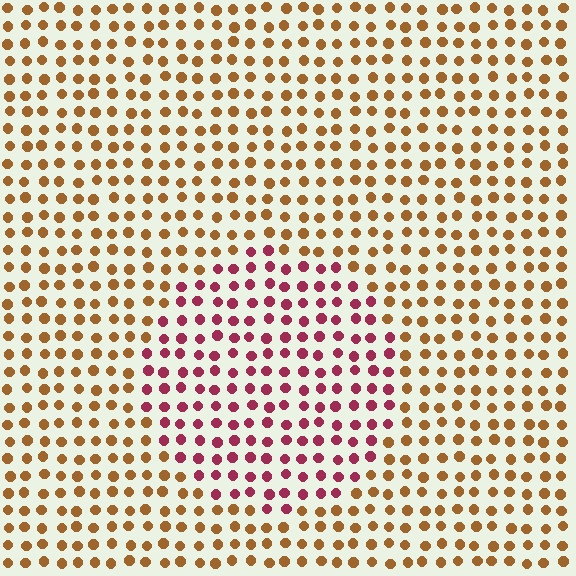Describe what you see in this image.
The image is filled with small brown elements in a uniform arrangement. A circle-shaped region is visible where the elements are tinted to a slightly different hue, forming a subtle color boundary.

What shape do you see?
I see a circle.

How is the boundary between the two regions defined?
The boundary is defined purely by a slight shift in hue (about 51 degrees). Spacing, size, and orientation are identical on both sides.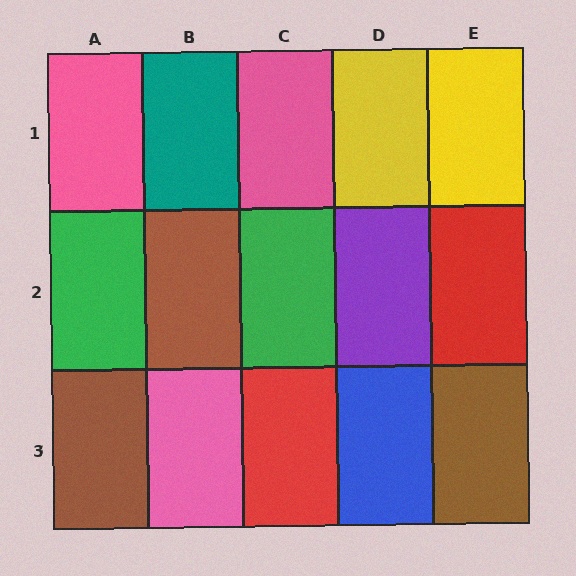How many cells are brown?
3 cells are brown.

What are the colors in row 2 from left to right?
Green, brown, green, purple, red.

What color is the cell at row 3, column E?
Brown.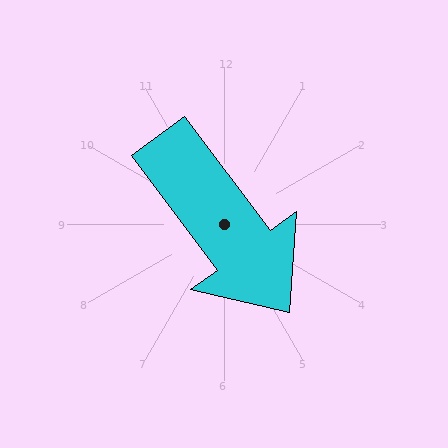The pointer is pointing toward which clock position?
Roughly 5 o'clock.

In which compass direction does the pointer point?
Southeast.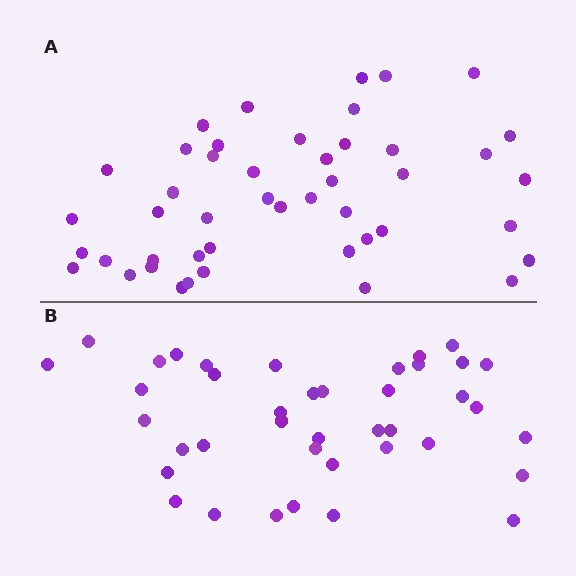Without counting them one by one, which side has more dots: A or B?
Region A (the top region) has more dots.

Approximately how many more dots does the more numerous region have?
Region A has about 6 more dots than region B.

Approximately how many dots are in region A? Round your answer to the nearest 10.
About 50 dots. (The exact count is 46, which rounds to 50.)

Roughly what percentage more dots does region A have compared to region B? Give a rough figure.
About 15% more.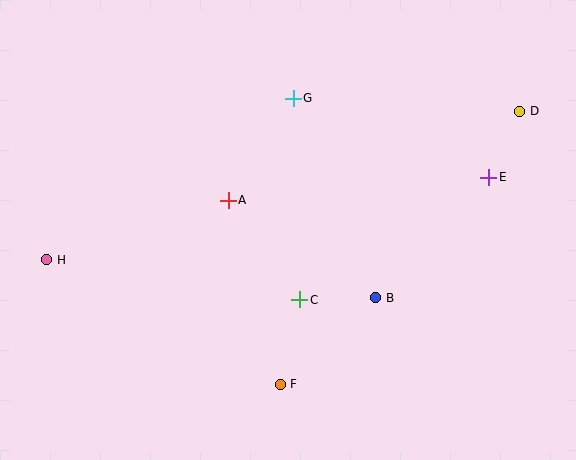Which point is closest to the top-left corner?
Point H is closest to the top-left corner.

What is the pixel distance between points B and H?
The distance between B and H is 331 pixels.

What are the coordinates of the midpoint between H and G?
The midpoint between H and G is at (170, 179).